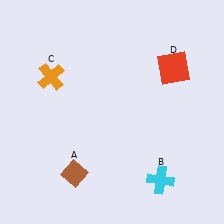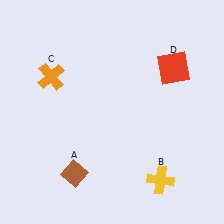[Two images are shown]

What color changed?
The cross (B) changed from cyan in Image 1 to yellow in Image 2.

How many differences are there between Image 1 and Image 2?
There is 1 difference between the two images.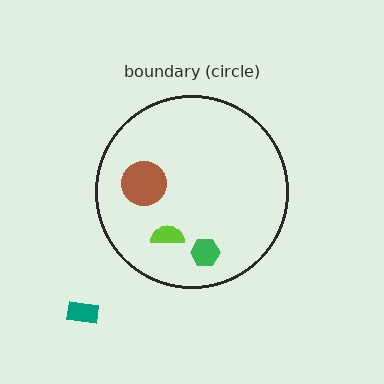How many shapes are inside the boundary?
3 inside, 1 outside.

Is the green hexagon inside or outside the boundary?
Inside.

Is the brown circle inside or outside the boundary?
Inside.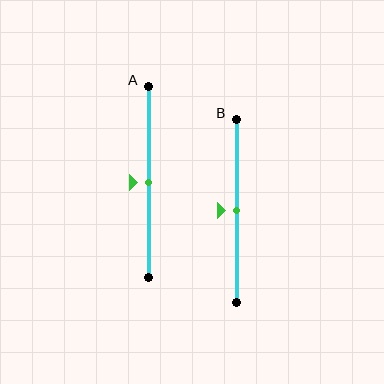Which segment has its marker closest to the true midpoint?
Segment A has its marker closest to the true midpoint.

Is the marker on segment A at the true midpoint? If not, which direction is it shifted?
Yes, the marker on segment A is at the true midpoint.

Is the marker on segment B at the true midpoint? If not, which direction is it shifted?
Yes, the marker on segment B is at the true midpoint.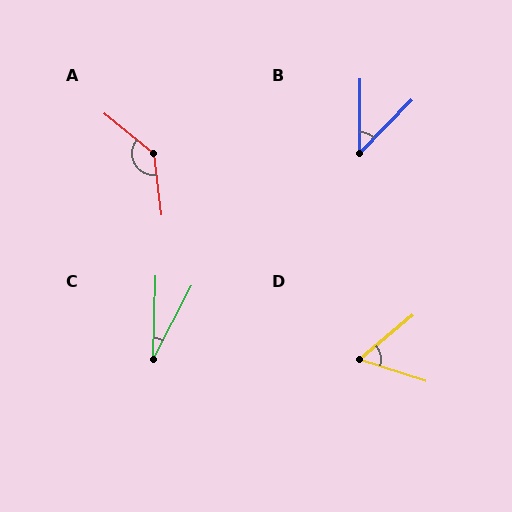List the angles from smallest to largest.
C (26°), B (44°), D (57°), A (137°).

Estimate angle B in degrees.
Approximately 44 degrees.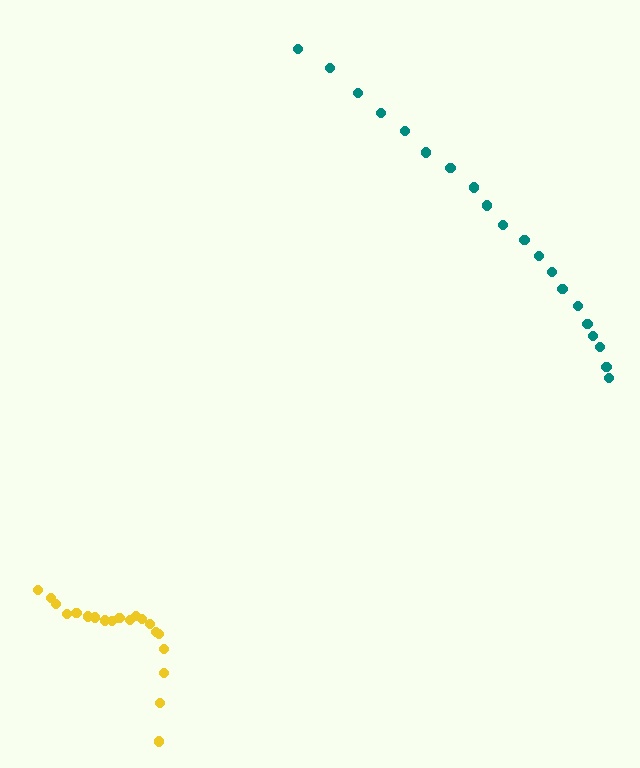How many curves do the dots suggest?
There are 2 distinct paths.